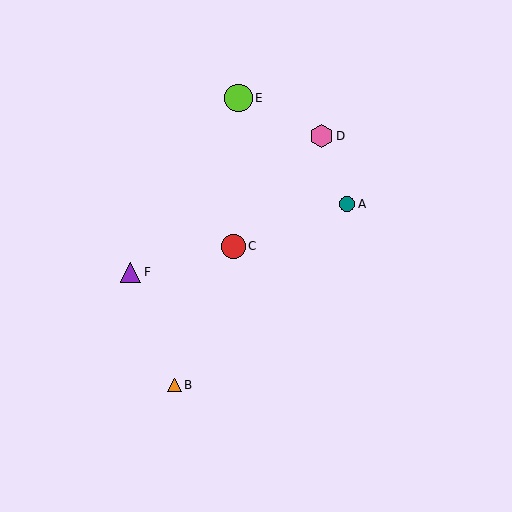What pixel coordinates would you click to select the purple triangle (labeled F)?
Click at (131, 272) to select the purple triangle F.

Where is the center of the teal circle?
The center of the teal circle is at (347, 204).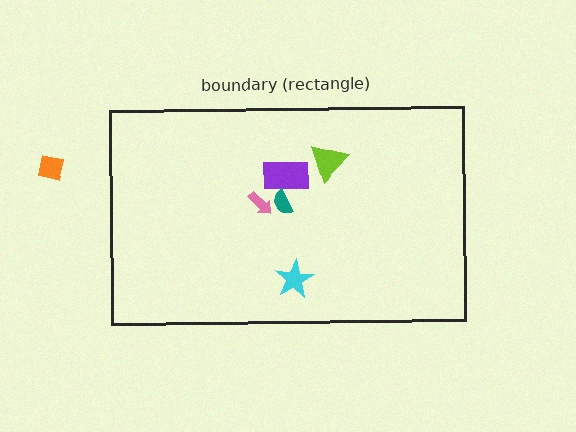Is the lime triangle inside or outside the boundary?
Inside.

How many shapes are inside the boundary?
5 inside, 1 outside.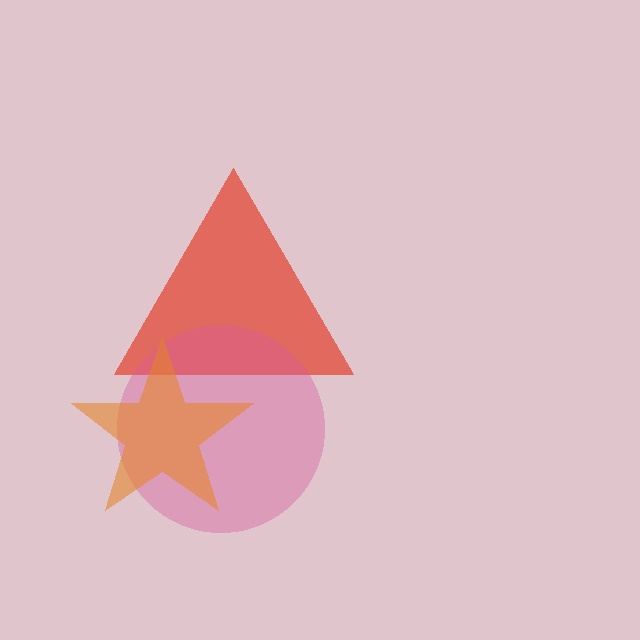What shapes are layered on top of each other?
The layered shapes are: a red triangle, a pink circle, an orange star.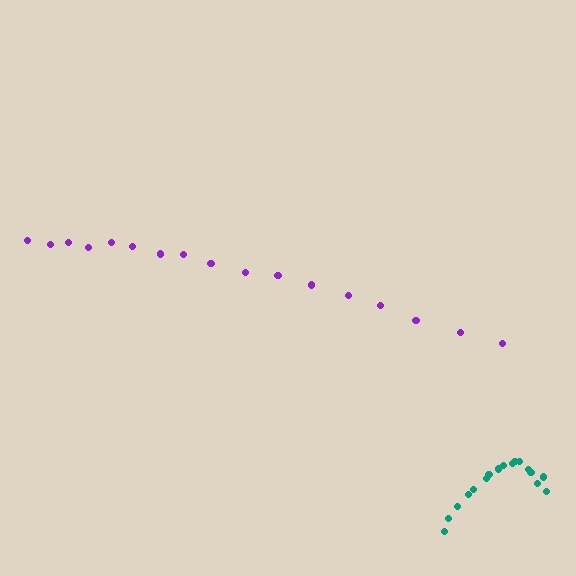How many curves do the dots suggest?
There are 2 distinct paths.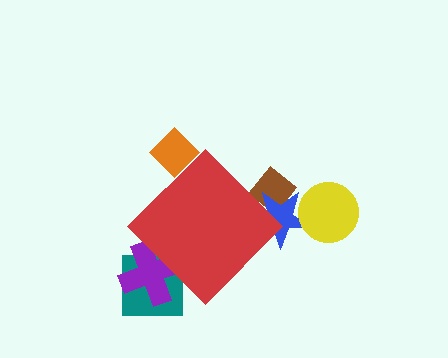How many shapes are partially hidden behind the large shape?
5 shapes are partially hidden.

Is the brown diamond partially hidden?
Yes, the brown diamond is partially hidden behind the red diamond.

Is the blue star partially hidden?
Yes, the blue star is partially hidden behind the red diamond.